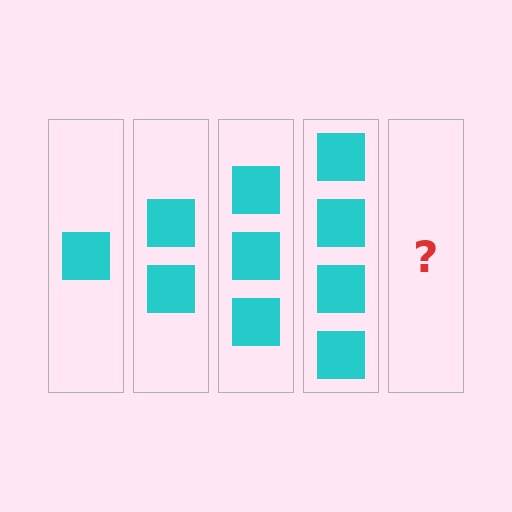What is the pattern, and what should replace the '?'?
The pattern is that each step adds one more square. The '?' should be 5 squares.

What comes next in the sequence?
The next element should be 5 squares.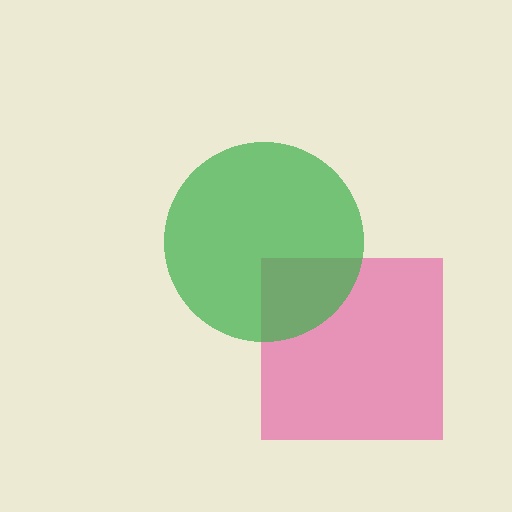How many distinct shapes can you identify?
There are 2 distinct shapes: a pink square, a green circle.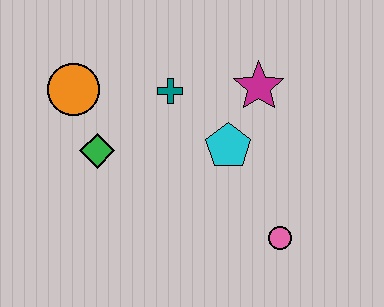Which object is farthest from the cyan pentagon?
The orange circle is farthest from the cyan pentagon.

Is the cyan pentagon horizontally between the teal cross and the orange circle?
No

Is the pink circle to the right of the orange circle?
Yes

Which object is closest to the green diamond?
The orange circle is closest to the green diamond.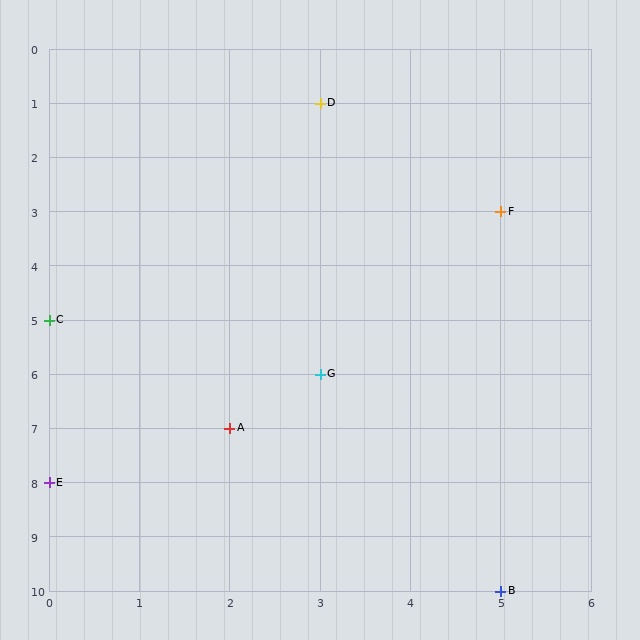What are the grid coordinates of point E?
Point E is at grid coordinates (0, 8).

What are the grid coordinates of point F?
Point F is at grid coordinates (5, 3).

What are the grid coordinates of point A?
Point A is at grid coordinates (2, 7).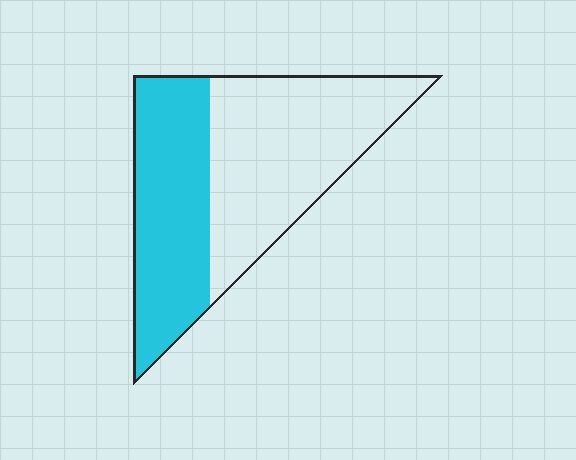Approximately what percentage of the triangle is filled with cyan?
Approximately 45%.